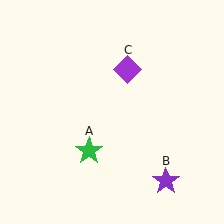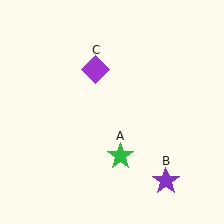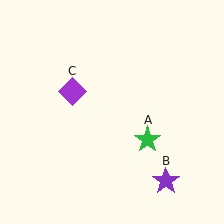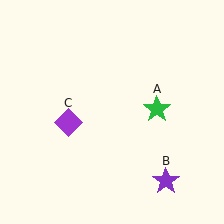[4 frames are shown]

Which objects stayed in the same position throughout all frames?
Purple star (object B) remained stationary.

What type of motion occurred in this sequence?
The green star (object A), purple diamond (object C) rotated counterclockwise around the center of the scene.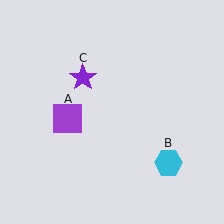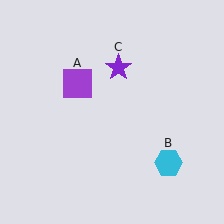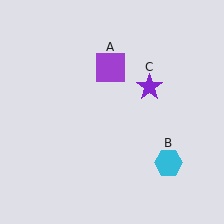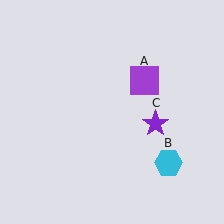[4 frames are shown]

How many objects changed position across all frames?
2 objects changed position: purple square (object A), purple star (object C).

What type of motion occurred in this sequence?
The purple square (object A), purple star (object C) rotated clockwise around the center of the scene.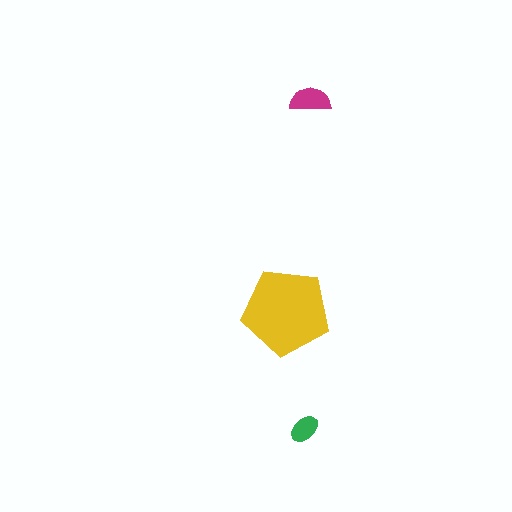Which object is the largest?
The yellow pentagon.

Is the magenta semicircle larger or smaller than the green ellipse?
Larger.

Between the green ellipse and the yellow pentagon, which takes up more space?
The yellow pentagon.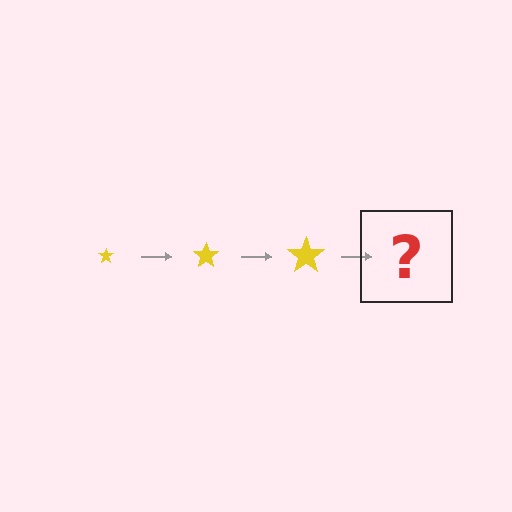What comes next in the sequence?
The next element should be a yellow star, larger than the previous one.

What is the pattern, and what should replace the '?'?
The pattern is that the star gets progressively larger each step. The '?' should be a yellow star, larger than the previous one.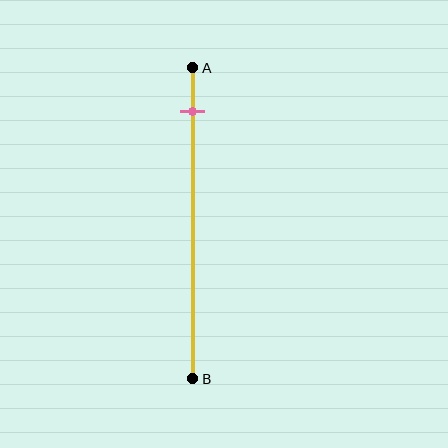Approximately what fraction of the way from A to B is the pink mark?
The pink mark is approximately 15% of the way from A to B.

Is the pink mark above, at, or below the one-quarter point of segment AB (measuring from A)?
The pink mark is above the one-quarter point of segment AB.